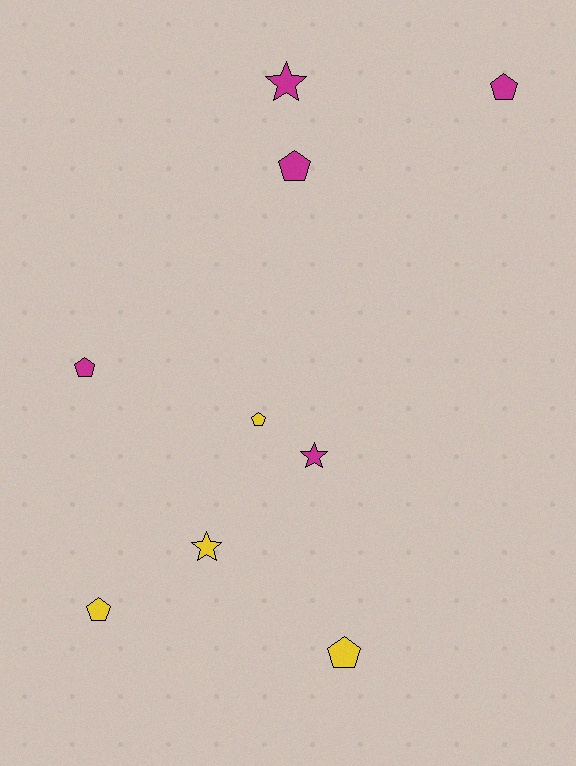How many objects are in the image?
There are 9 objects.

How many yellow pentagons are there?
There are 3 yellow pentagons.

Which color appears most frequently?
Magenta, with 5 objects.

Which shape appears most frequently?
Pentagon, with 6 objects.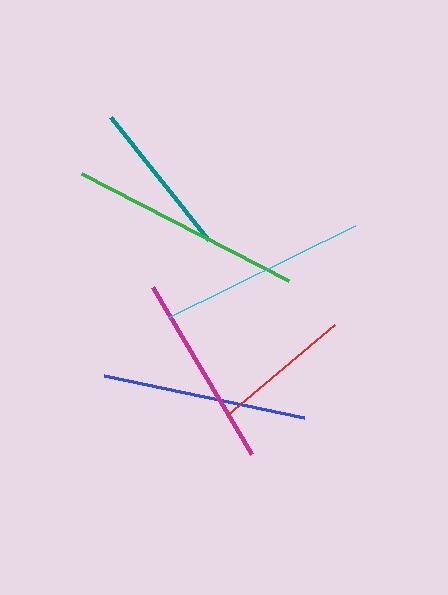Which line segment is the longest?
The green line is the longest at approximately 234 pixels.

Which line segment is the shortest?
The red line is the shortest at approximately 141 pixels.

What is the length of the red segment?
The red segment is approximately 141 pixels long.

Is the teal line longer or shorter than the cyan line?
The cyan line is longer than the teal line.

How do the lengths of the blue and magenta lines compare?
The blue and magenta lines are approximately the same length.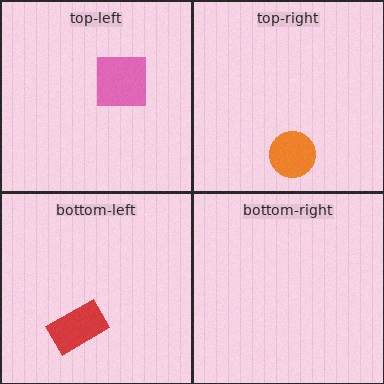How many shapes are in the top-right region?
1.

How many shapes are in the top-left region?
1.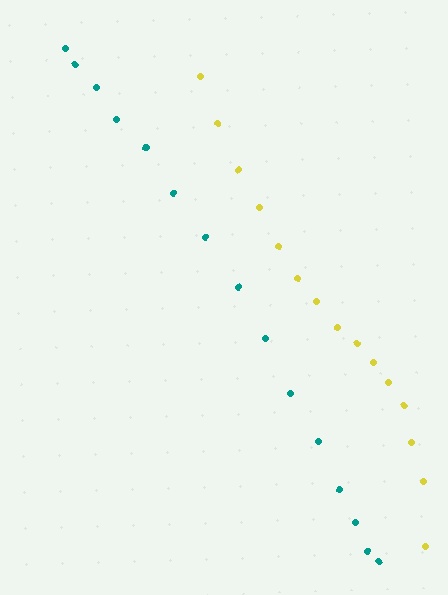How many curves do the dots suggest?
There are 2 distinct paths.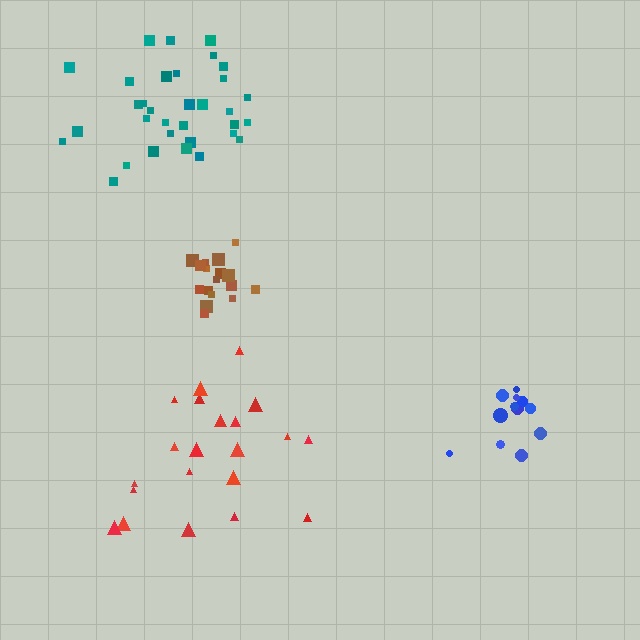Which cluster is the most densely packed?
Brown.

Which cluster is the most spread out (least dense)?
Red.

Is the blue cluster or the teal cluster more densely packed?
Blue.